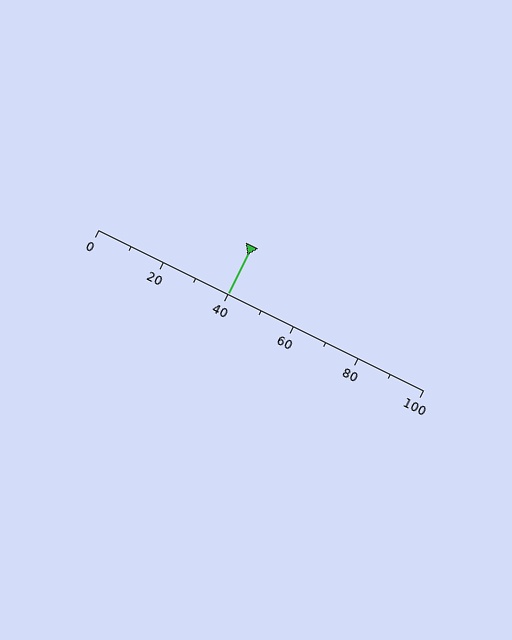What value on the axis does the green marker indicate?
The marker indicates approximately 40.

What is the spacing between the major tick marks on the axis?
The major ticks are spaced 20 apart.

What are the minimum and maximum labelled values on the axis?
The axis runs from 0 to 100.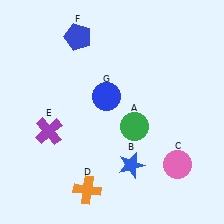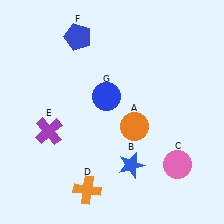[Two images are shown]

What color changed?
The circle (A) changed from green in Image 1 to orange in Image 2.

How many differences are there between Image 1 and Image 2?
There is 1 difference between the two images.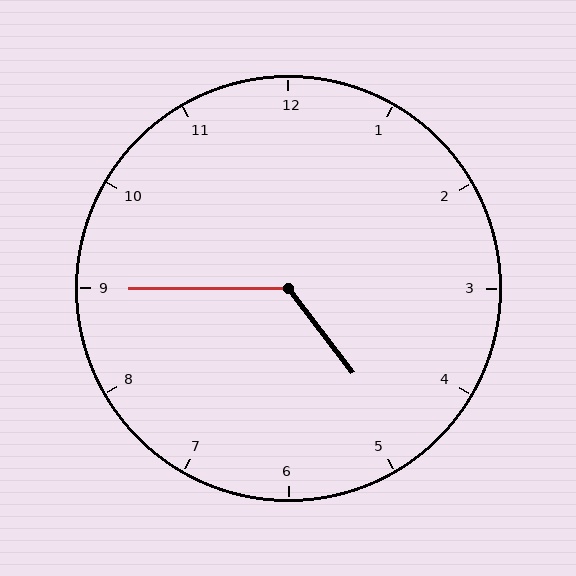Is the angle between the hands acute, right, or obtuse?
It is obtuse.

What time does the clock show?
4:45.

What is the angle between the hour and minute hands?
Approximately 128 degrees.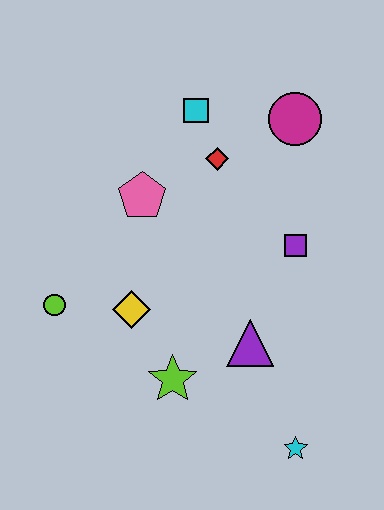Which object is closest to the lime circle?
The yellow diamond is closest to the lime circle.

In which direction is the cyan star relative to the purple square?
The cyan star is below the purple square.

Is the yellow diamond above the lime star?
Yes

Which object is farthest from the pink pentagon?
The cyan star is farthest from the pink pentagon.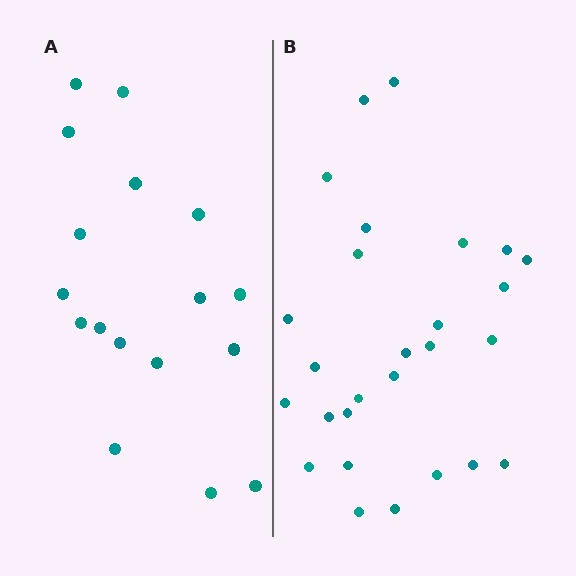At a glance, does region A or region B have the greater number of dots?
Region B (the right region) has more dots.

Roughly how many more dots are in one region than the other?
Region B has roughly 10 or so more dots than region A.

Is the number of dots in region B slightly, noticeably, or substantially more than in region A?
Region B has substantially more. The ratio is roughly 1.6 to 1.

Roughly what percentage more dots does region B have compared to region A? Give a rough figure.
About 60% more.